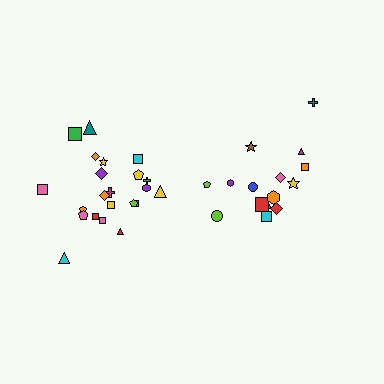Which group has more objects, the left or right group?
The left group.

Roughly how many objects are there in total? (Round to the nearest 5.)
Roughly 35 objects in total.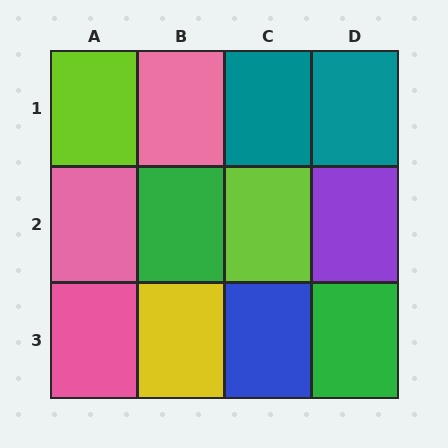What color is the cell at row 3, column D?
Green.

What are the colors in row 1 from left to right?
Lime, pink, teal, teal.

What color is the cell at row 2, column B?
Green.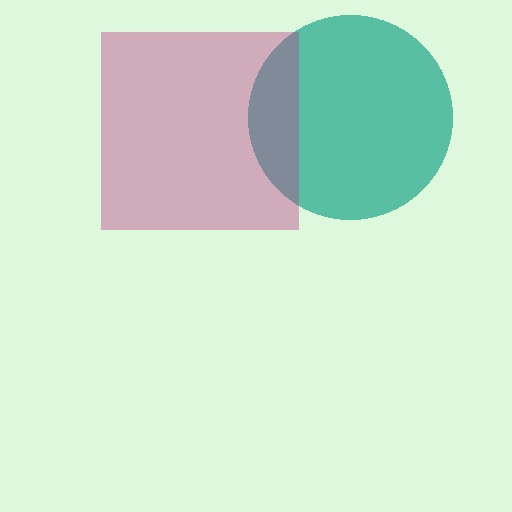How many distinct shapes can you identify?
There are 2 distinct shapes: a teal circle, a magenta square.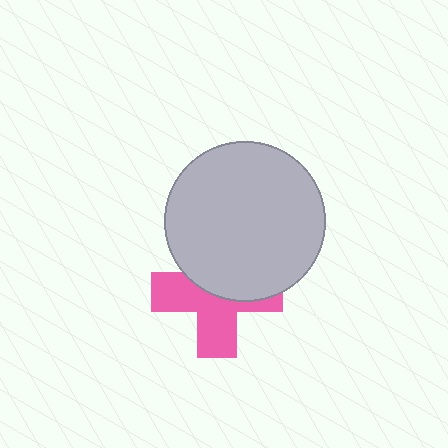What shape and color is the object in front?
The object in front is a light gray circle.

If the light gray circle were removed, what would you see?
You would see the complete pink cross.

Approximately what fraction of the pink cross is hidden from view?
Roughly 47% of the pink cross is hidden behind the light gray circle.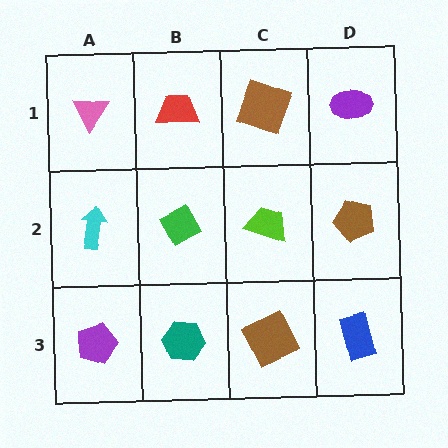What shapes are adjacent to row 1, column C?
A lime trapezoid (row 2, column C), a red trapezoid (row 1, column B), a purple ellipse (row 1, column D).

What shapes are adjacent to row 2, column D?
A purple ellipse (row 1, column D), a blue rectangle (row 3, column D), a lime trapezoid (row 2, column C).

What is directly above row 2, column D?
A purple ellipse.